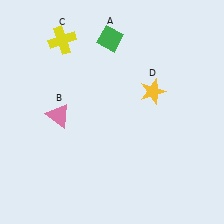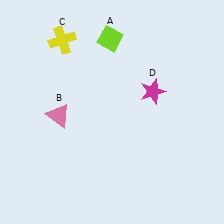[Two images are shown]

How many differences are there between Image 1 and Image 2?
There are 2 differences between the two images.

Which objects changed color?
A changed from green to lime. D changed from yellow to magenta.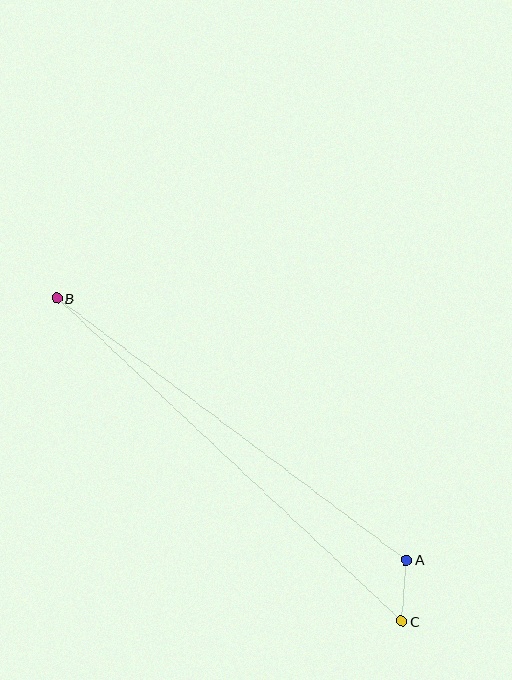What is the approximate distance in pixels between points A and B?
The distance between A and B is approximately 437 pixels.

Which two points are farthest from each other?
Points B and C are farthest from each other.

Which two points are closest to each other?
Points A and C are closest to each other.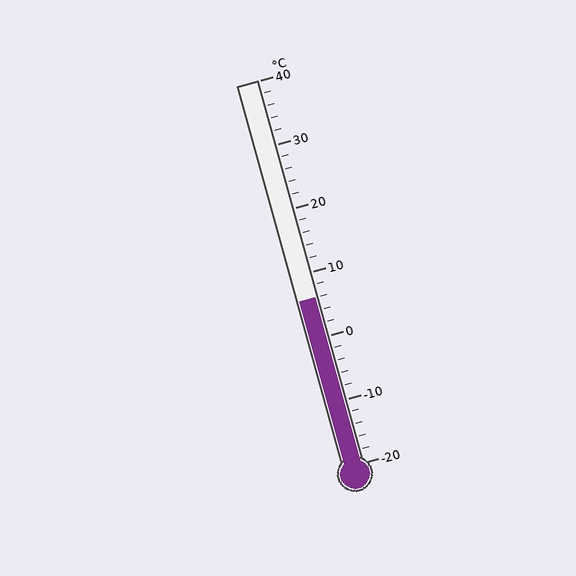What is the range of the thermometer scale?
The thermometer scale ranges from -20°C to 40°C.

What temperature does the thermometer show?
The thermometer shows approximately 6°C.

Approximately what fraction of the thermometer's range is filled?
The thermometer is filled to approximately 45% of its range.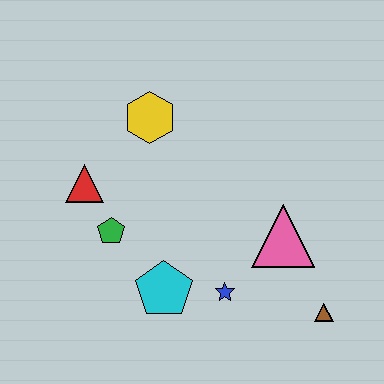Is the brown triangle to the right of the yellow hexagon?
Yes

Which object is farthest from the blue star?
The yellow hexagon is farthest from the blue star.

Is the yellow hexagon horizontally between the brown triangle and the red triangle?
Yes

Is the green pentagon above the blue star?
Yes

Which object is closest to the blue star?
The cyan pentagon is closest to the blue star.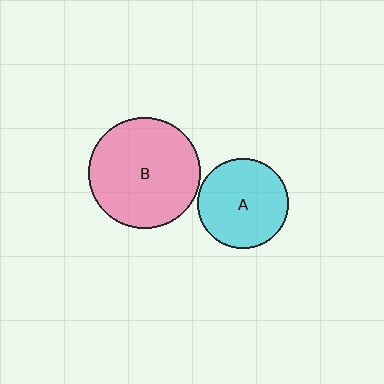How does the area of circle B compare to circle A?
Approximately 1.5 times.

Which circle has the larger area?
Circle B (pink).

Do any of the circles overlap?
No, none of the circles overlap.